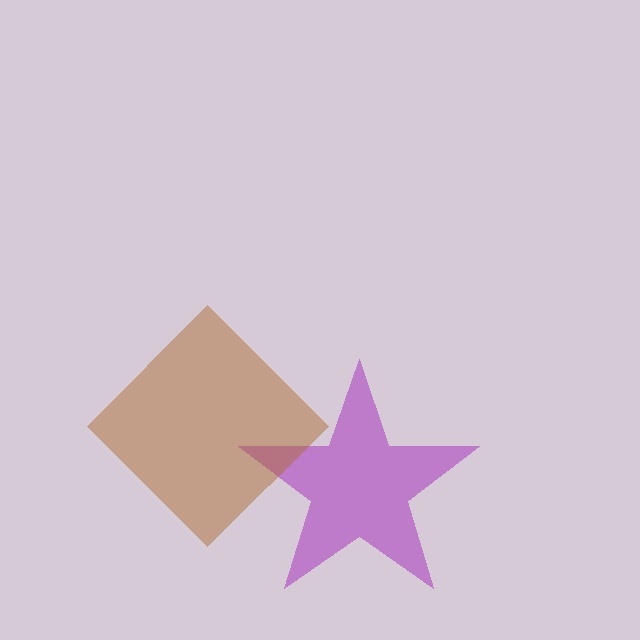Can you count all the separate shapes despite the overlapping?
Yes, there are 2 separate shapes.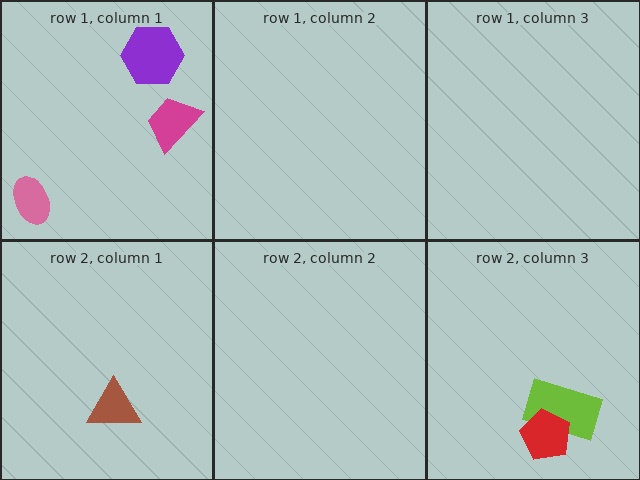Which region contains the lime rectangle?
The row 2, column 3 region.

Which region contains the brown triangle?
The row 2, column 1 region.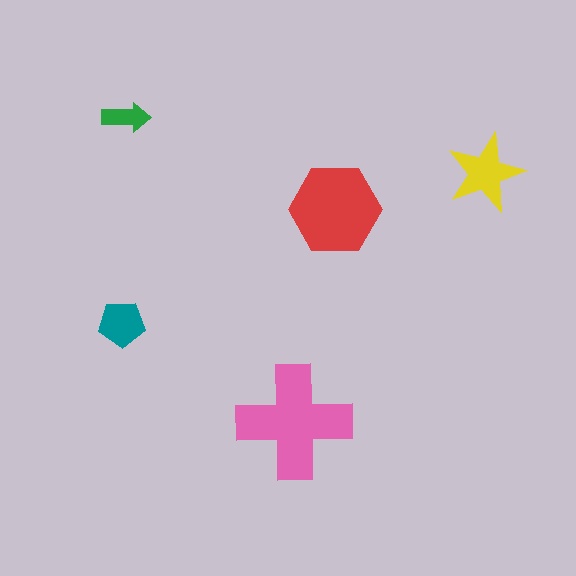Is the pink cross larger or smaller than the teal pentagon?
Larger.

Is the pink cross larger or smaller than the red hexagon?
Larger.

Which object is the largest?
The pink cross.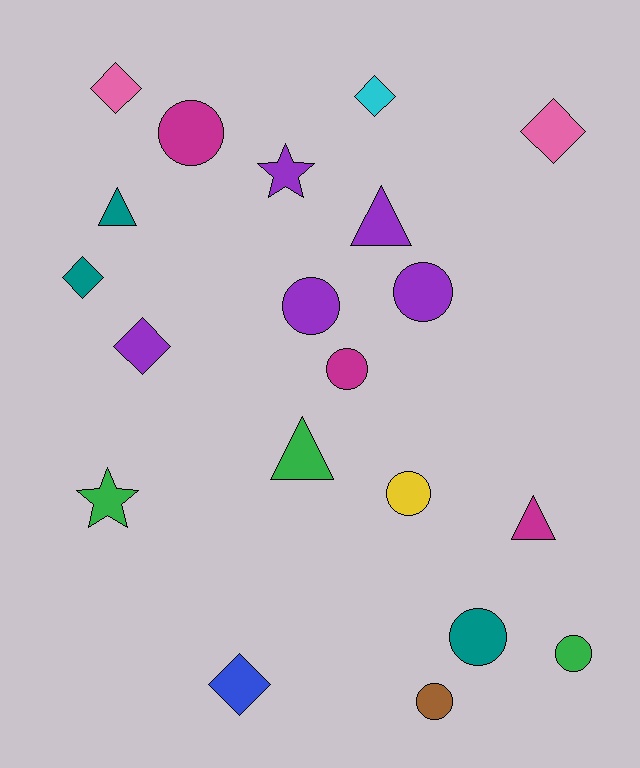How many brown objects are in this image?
There is 1 brown object.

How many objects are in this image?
There are 20 objects.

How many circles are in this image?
There are 8 circles.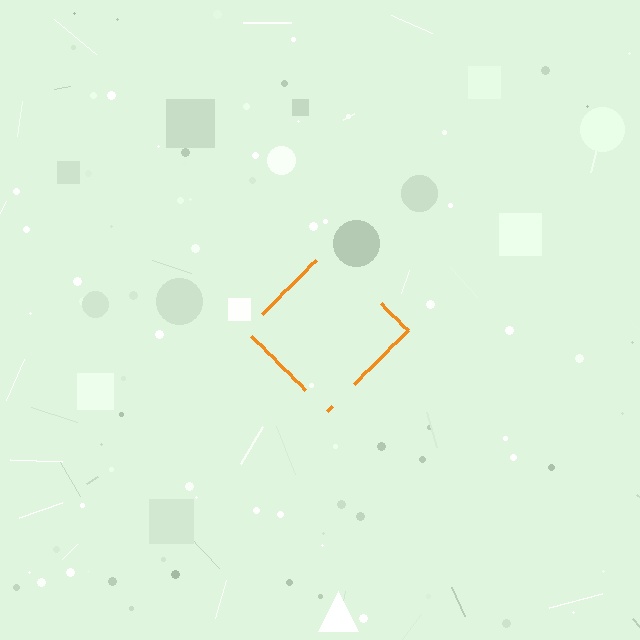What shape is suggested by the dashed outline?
The dashed outline suggests a diamond.